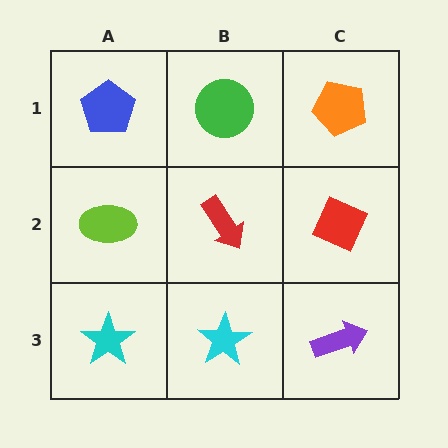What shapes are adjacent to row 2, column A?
A blue pentagon (row 1, column A), a cyan star (row 3, column A), a red arrow (row 2, column B).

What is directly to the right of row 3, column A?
A cyan star.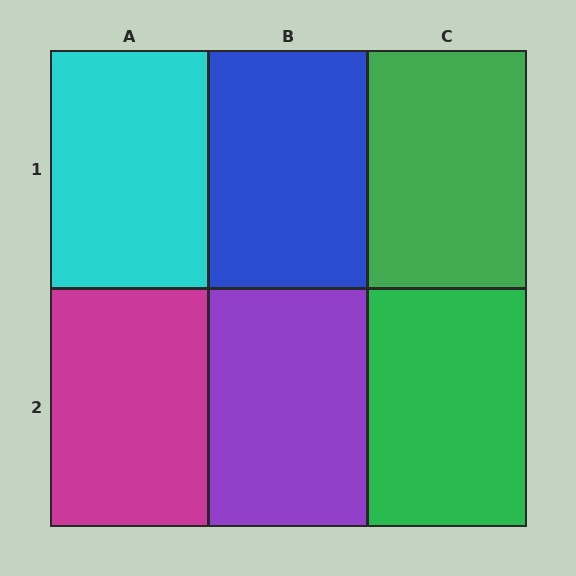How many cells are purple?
1 cell is purple.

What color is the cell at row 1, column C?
Green.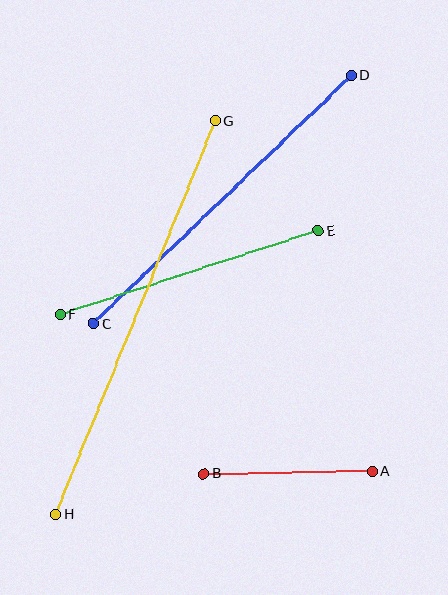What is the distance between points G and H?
The distance is approximately 425 pixels.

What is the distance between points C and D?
The distance is approximately 358 pixels.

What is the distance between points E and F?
The distance is approximately 271 pixels.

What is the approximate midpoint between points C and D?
The midpoint is at approximately (222, 200) pixels.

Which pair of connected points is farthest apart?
Points G and H are farthest apart.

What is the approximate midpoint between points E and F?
The midpoint is at approximately (189, 273) pixels.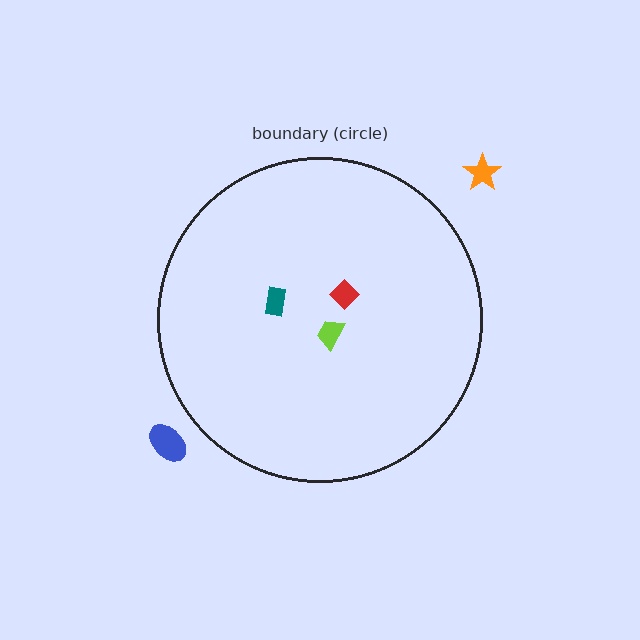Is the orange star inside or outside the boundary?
Outside.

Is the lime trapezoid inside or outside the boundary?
Inside.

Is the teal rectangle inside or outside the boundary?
Inside.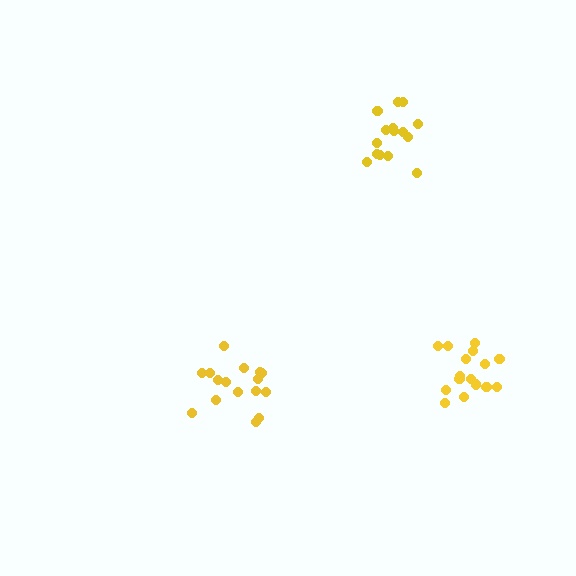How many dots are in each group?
Group 1: 16 dots, Group 2: 15 dots, Group 3: 16 dots (47 total).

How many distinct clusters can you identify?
There are 3 distinct clusters.